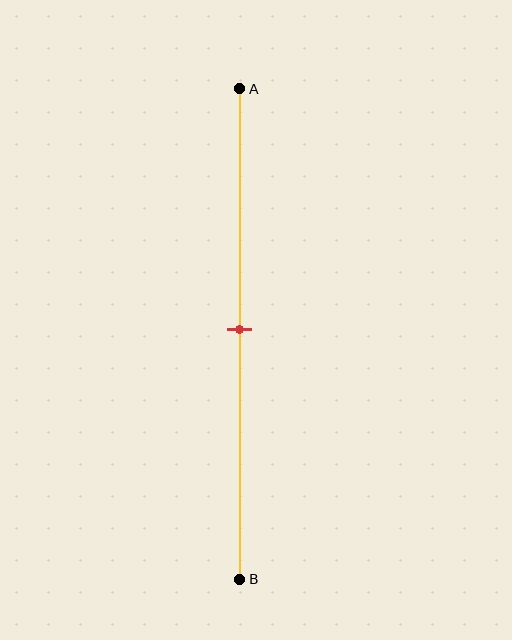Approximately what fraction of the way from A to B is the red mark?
The red mark is approximately 50% of the way from A to B.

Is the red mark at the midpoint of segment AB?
Yes, the mark is approximately at the midpoint.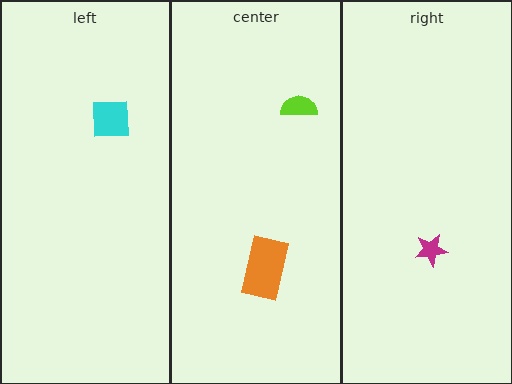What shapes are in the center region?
The lime semicircle, the orange rectangle.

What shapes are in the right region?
The magenta star.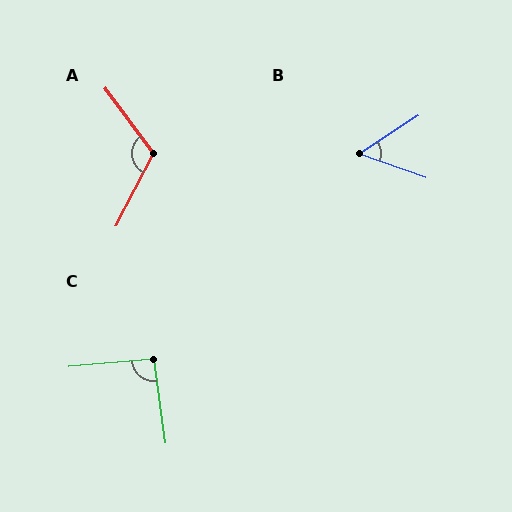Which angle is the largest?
A, at approximately 116 degrees.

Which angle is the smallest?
B, at approximately 52 degrees.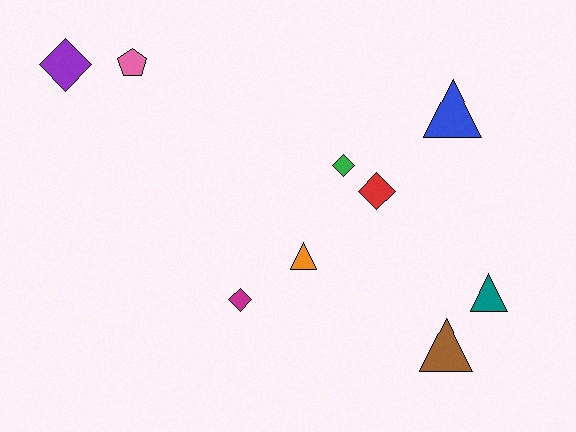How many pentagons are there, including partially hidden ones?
There is 1 pentagon.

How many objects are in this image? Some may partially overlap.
There are 9 objects.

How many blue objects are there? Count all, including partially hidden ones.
There is 1 blue object.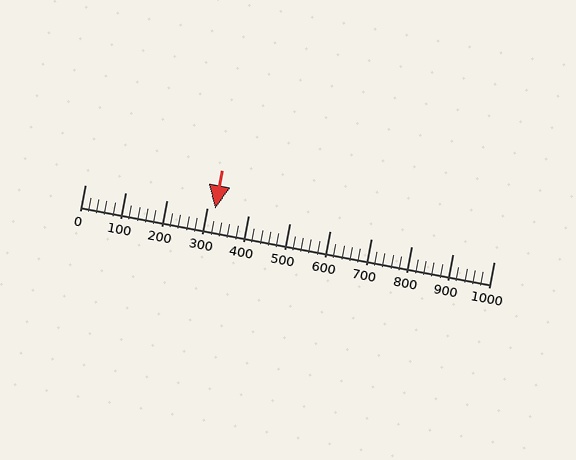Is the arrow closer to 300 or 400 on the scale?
The arrow is closer to 300.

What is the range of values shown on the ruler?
The ruler shows values from 0 to 1000.